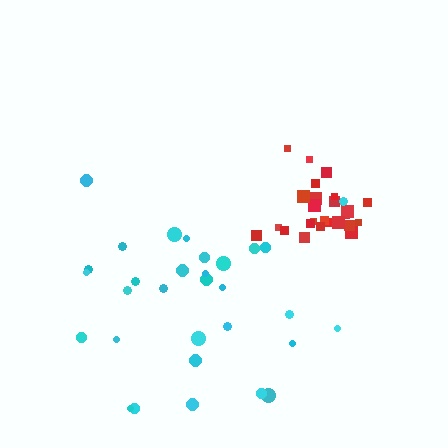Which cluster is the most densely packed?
Red.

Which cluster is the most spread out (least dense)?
Cyan.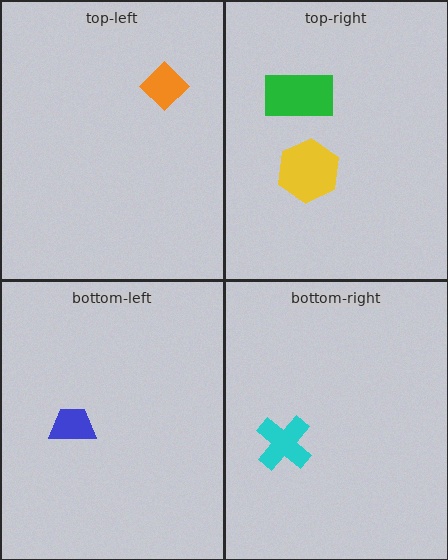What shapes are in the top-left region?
The orange diamond.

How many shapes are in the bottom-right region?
1.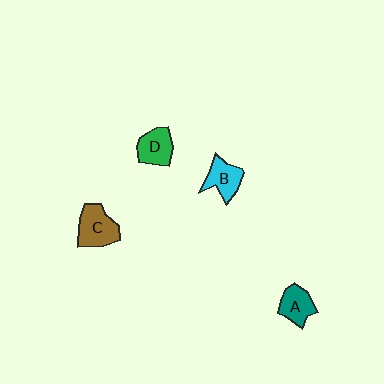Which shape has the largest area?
Shape C (brown).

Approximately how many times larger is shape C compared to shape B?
Approximately 1.3 times.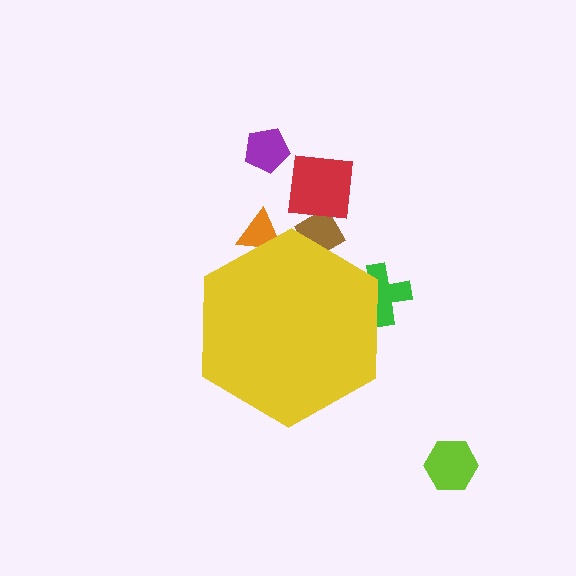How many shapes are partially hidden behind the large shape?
3 shapes are partially hidden.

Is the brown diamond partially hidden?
Yes, the brown diamond is partially hidden behind the yellow hexagon.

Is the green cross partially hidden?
Yes, the green cross is partially hidden behind the yellow hexagon.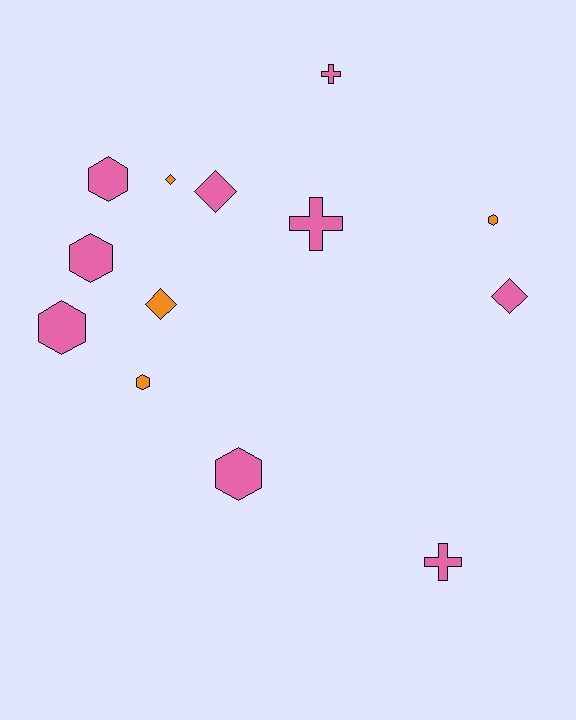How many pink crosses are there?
There are 3 pink crosses.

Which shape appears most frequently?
Hexagon, with 6 objects.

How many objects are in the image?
There are 13 objects.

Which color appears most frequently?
Pink, with 9 objects.